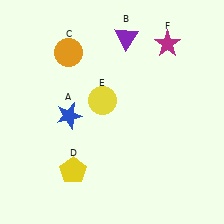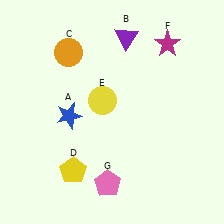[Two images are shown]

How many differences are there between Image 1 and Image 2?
There is 1 difference between the two images.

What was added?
A pink pentagon (G) was added in Image 2.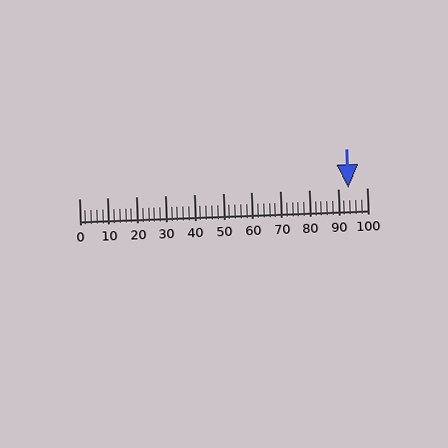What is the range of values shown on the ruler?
The ruler shows values from 0 to 100.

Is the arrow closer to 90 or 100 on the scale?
The arrow is closer to 90.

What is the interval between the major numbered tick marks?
The major tick marks are spaced 10 units apart.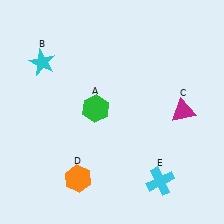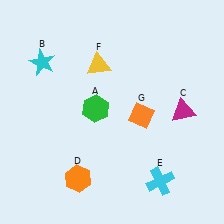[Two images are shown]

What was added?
A yellow triangle (F), an orange diamond (G) were added in Image 2.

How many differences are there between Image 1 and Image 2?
There are 2 differences between the two images.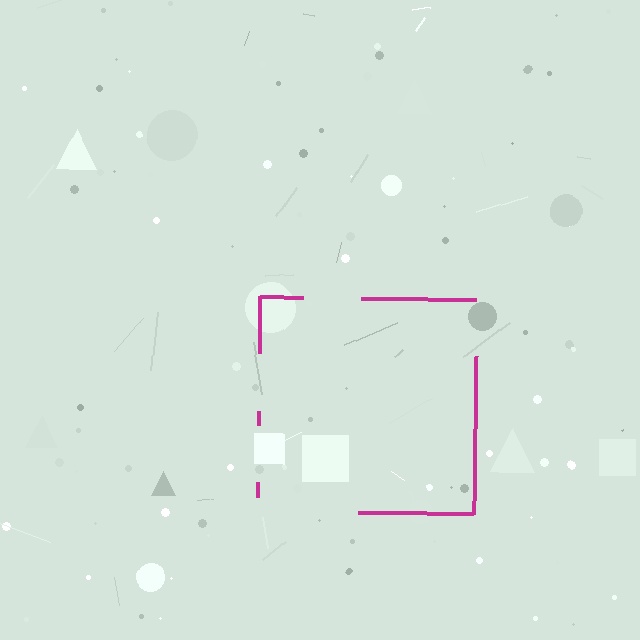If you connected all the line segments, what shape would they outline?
They would outline a square.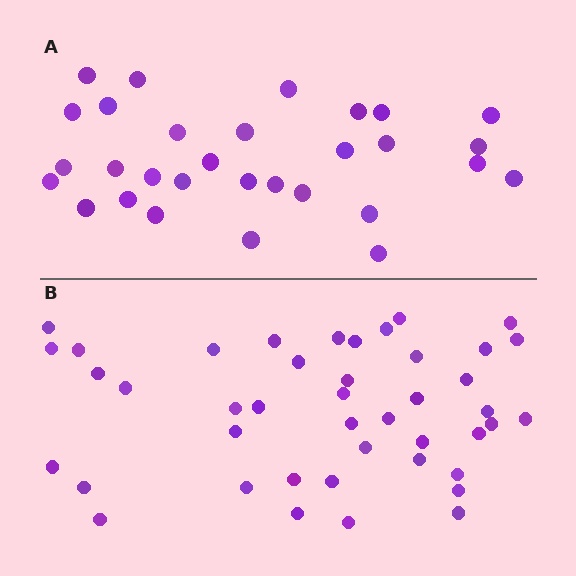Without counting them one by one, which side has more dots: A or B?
Region B (the bottom region) has more dots.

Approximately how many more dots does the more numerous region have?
Region B has approximately 15 more dots than region A.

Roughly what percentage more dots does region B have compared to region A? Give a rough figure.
About 45% more.